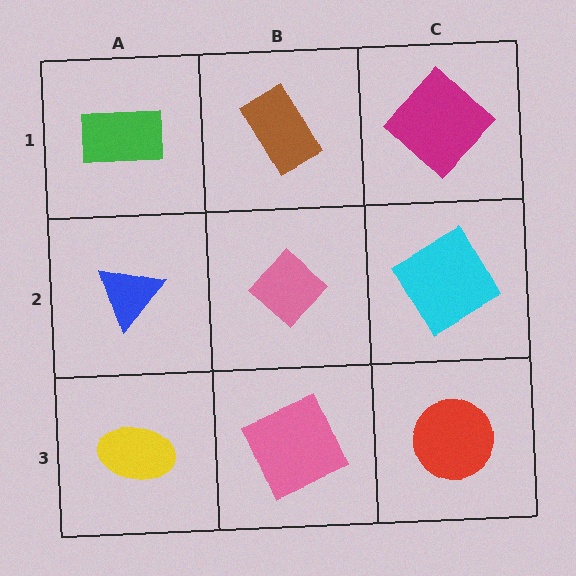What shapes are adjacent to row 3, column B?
A pink diamond (row 2, column B), a yellow ellipse (row 3, column A), a red circle (row 3, column C).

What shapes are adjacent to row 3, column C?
A cyan diamond (row 2, column C), a pink square (row 3, column B).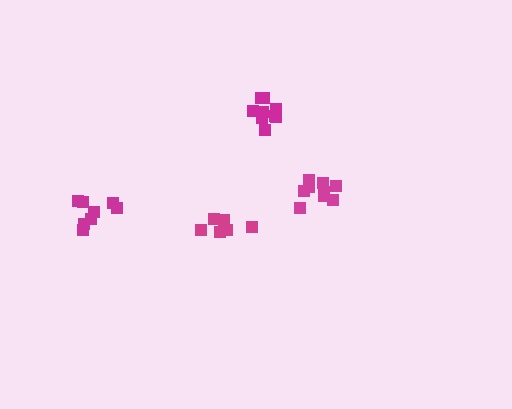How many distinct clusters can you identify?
There are 4 distinct clusters.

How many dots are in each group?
Group 1: 9 dots, Group 2: 9 dots, Group 3: 8 dots, Group 4: 6 dots (32 total).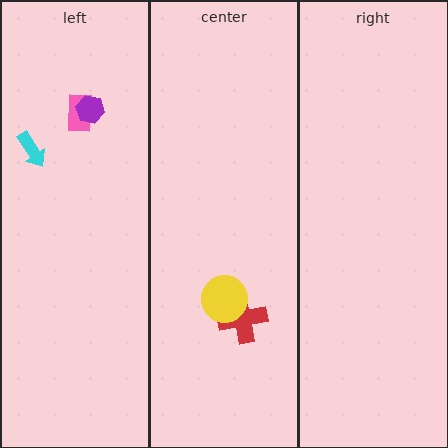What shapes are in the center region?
The red cross, the yellow circle.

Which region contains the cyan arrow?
The left region.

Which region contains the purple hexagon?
The left region.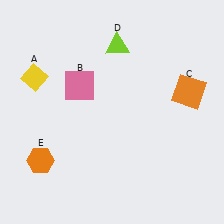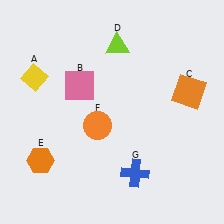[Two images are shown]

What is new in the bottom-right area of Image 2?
A blue cross (G) was added in the bottom-right area of Image 2.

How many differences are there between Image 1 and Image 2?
There are 2 differences between the two images.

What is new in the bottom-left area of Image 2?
An orange circle (F) was added in the bottom-left area of Image 2.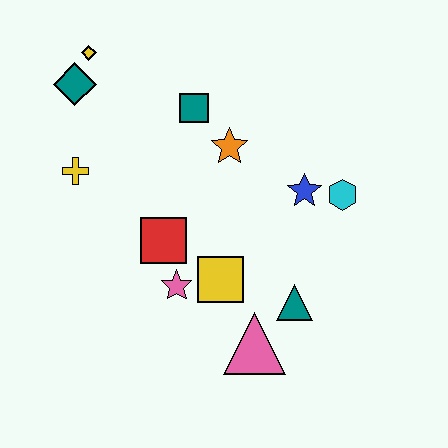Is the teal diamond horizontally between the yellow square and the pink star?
No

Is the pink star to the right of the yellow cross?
Yes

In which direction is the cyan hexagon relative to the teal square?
The cyan hexagon is to the right of the teal square.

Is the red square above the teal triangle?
Yes